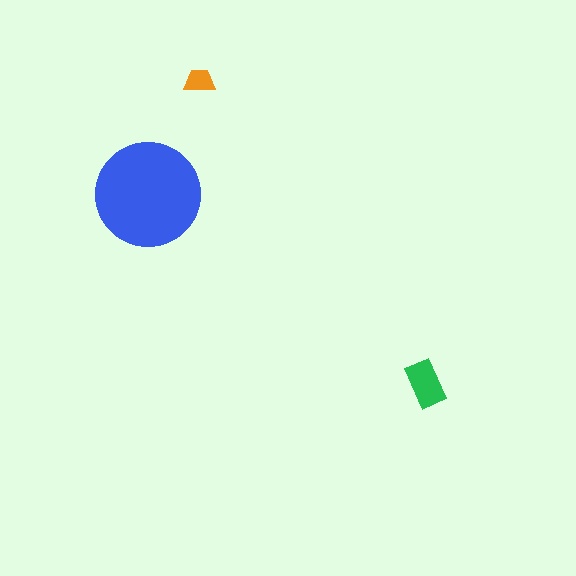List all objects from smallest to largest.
The orange trapezoid, the green rectangle, the blue circle.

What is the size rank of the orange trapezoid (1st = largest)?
3rd.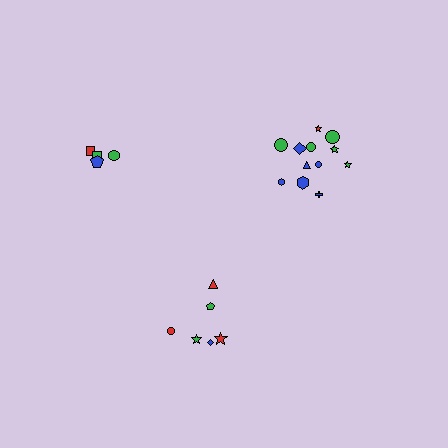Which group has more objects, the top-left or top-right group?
The top-right group.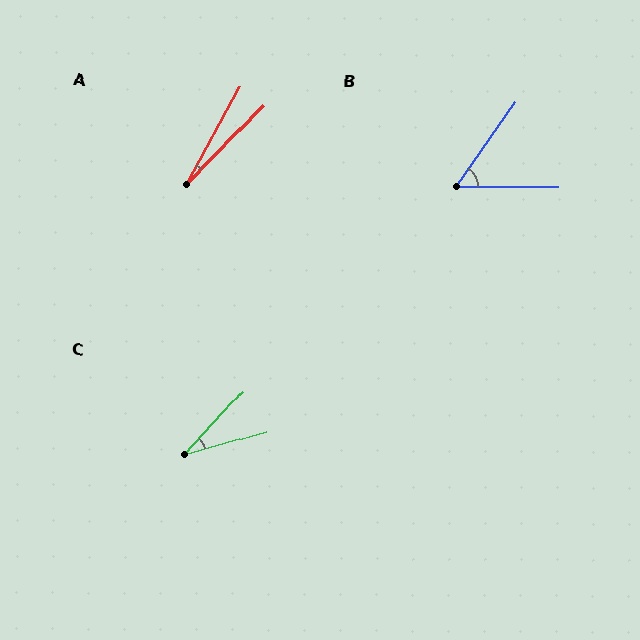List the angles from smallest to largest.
A (15°), C (31°), B (55°).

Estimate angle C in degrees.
Approximately 31 degrees.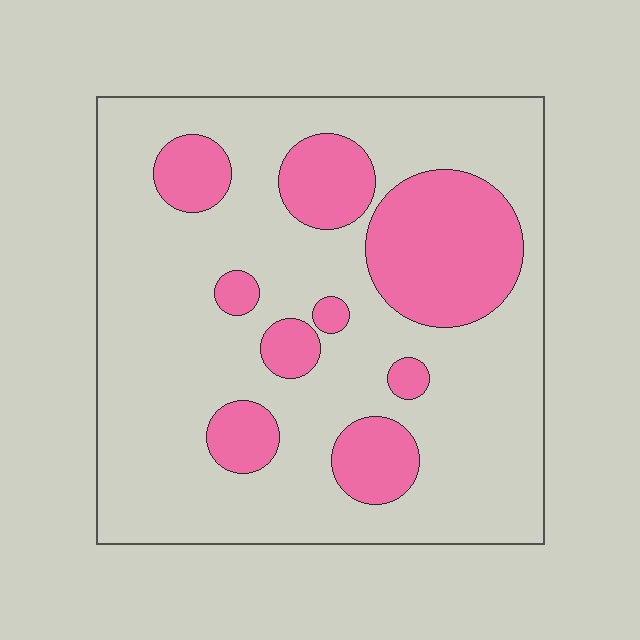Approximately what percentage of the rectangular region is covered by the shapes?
Approximately 25%.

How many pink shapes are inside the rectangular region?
9.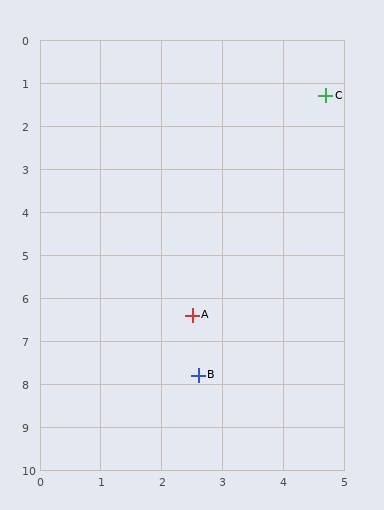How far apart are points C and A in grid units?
Points C and A are about 5.6 grid units apart.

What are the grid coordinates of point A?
Point A is at approximately (2.5, 6.4).